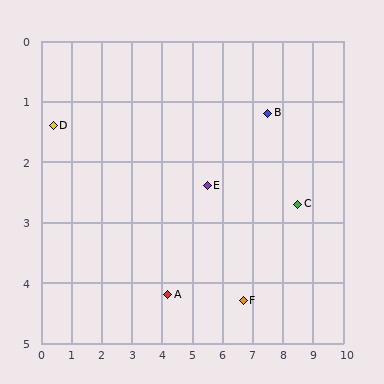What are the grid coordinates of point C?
Point C is at approximately (8.5, 2.7).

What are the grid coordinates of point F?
Point F is at approximately (6.7, 4.3).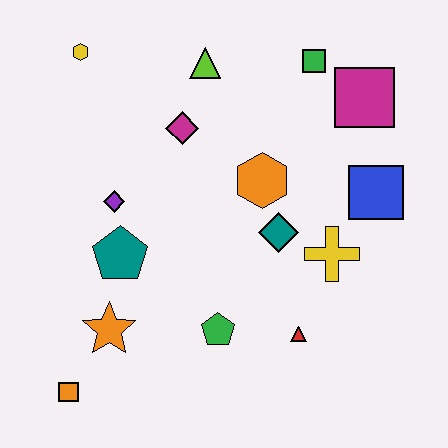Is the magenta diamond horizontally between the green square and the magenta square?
No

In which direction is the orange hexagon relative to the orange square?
The orange hexagon is above the orange square.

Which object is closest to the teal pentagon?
The purple diamond is closest to the teal pentagon.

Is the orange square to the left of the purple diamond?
Yes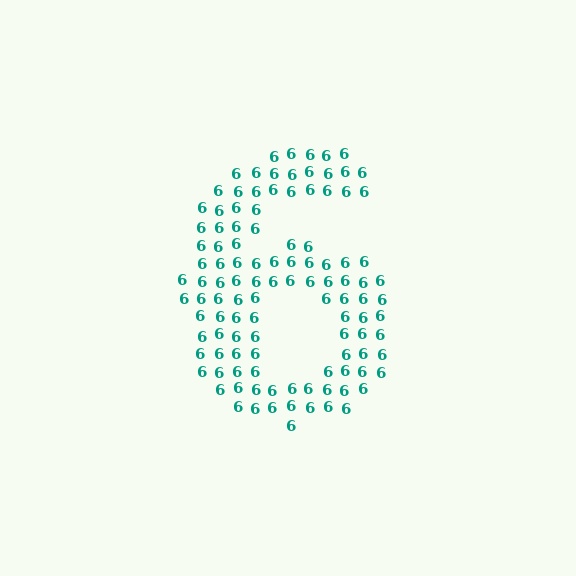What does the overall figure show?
The overall figure shows the digit 6.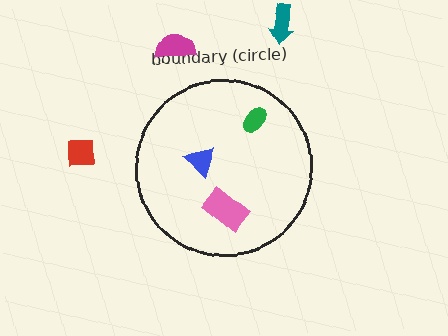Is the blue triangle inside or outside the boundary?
Inside.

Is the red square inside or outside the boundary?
Outside.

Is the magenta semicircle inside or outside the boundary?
Outside.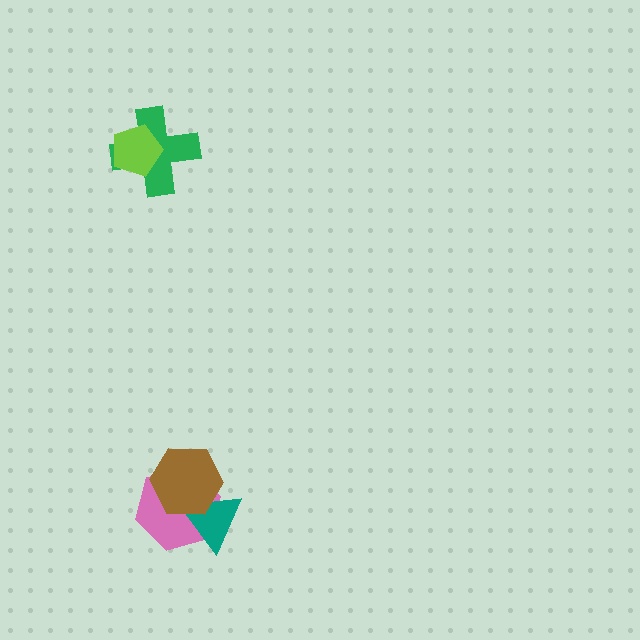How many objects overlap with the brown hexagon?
2 objects overlap with the brown hexagon.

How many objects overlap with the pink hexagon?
2 objects overlap with the pink hexagon.